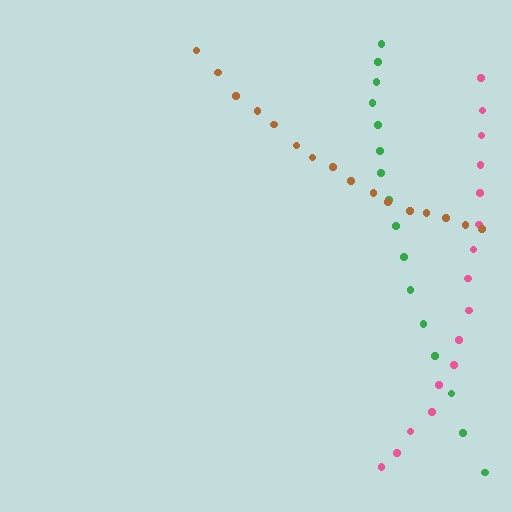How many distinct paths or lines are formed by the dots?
There are 3 distinct paths.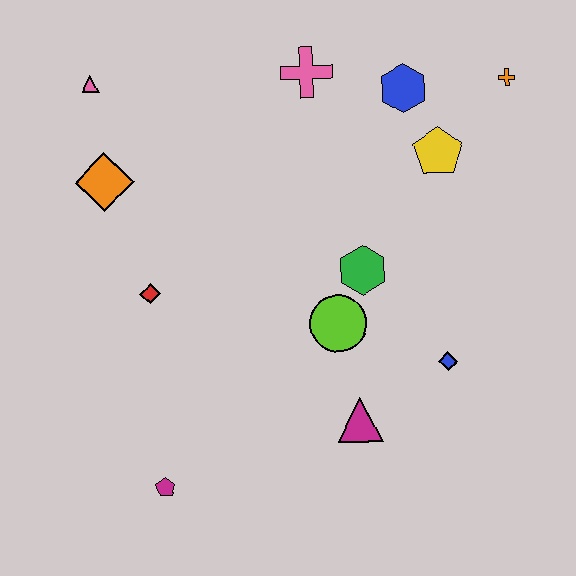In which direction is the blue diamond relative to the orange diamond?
The blue diamond is to the right of the orange diamond.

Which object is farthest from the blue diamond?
The pink triangle is farthest from the blue diamond.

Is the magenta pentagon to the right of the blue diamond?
No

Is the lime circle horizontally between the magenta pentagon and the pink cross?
No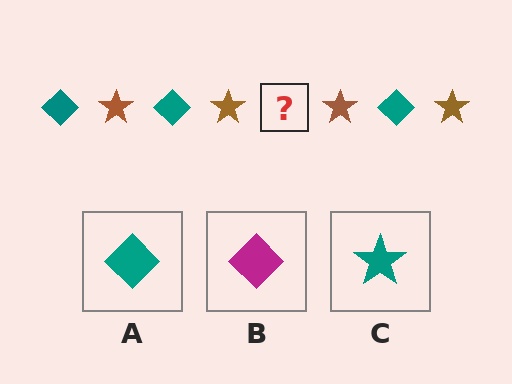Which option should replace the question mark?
Option A.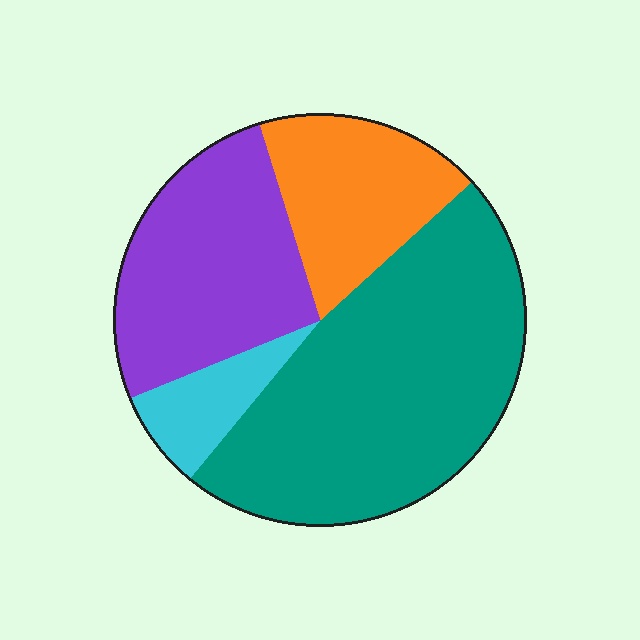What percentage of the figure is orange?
Orange takes up about one sixth (1/6) of the figure.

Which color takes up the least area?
Cyan, at roughly 10%.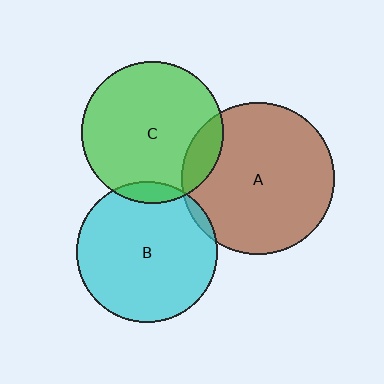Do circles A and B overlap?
Yes.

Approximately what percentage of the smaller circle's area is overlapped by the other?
Approximately 5%.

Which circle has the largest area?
Circle A (brown).